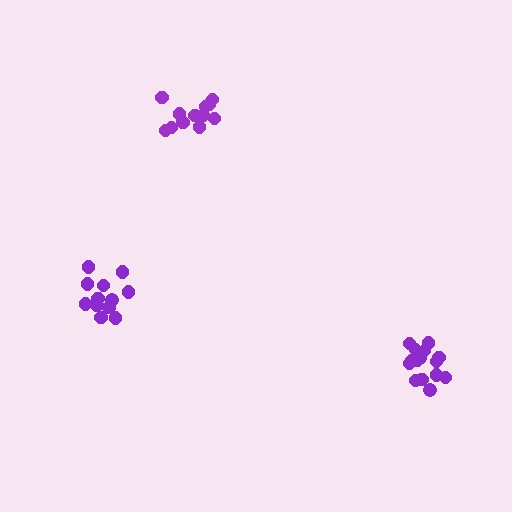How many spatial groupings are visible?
There are 3 spatial groupings.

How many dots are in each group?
Group 1: 12 dots, Group 2: 15 dots, Group 3: 13 dots (40 total).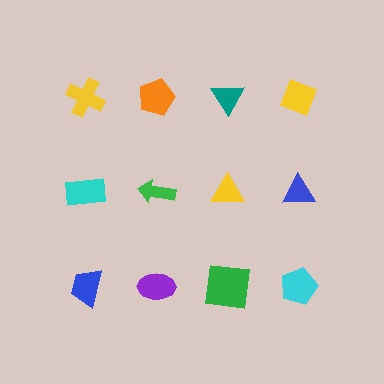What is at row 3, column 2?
A purple ellipse.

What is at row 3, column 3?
A green square.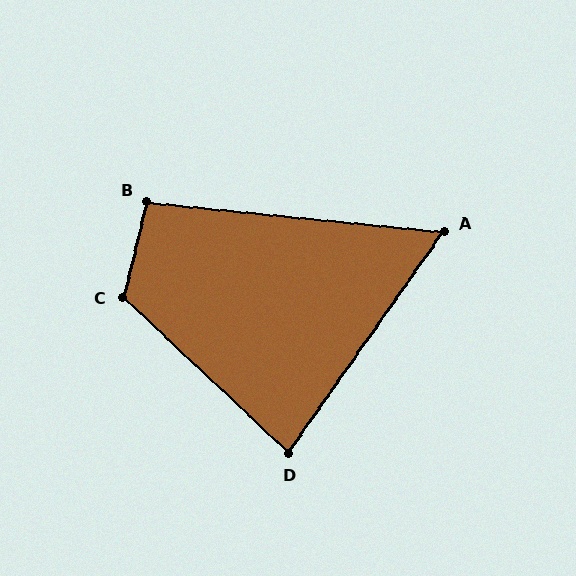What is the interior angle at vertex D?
Approximately 82 degrees (acute).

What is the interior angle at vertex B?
Approximately 98 degrees (obtuse).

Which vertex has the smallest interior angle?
A, at approximately 61 degrees.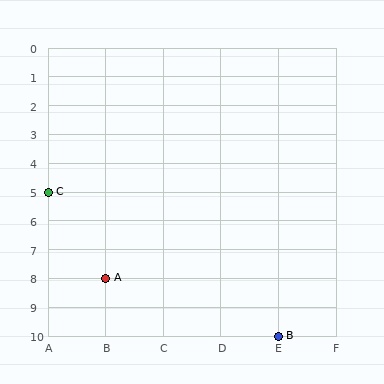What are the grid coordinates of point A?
Point A is at grid coordinates (B, 8).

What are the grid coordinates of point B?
Point B is at grid coordinates (E, 10).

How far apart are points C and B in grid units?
Points C and B are 4 columns and 5 rows apart (about 6.4 grid units diagonally).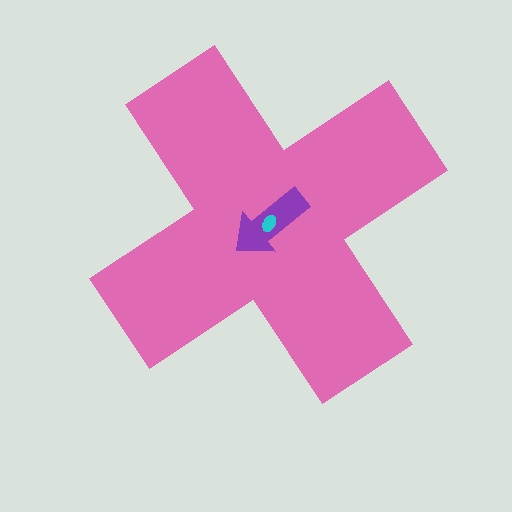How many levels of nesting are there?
3.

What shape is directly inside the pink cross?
The purple arrow.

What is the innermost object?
The cyan ellipse.